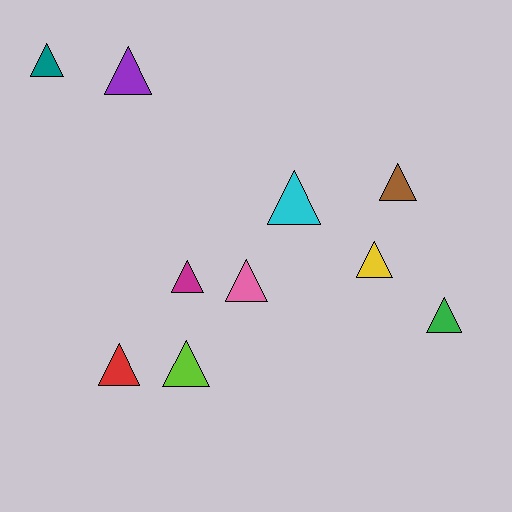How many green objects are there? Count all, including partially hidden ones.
There is 1 green object.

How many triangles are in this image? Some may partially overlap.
There are 10 triangles.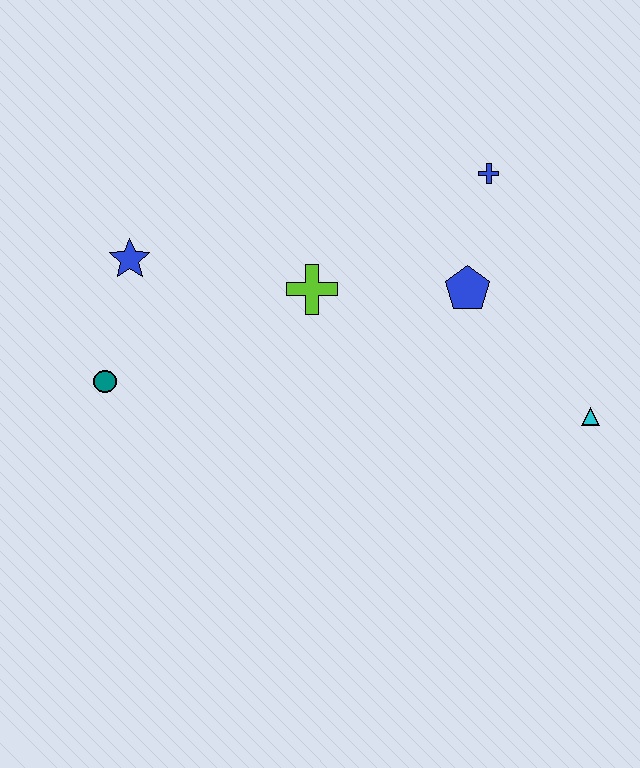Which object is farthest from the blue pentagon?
The teal circle is farthest from the blue pentagon.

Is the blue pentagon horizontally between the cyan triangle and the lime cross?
Yes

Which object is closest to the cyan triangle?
The blue pentagon is closest to the cyan triangle.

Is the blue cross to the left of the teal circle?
No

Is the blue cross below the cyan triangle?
No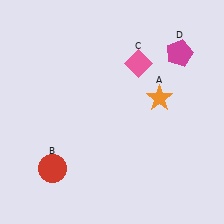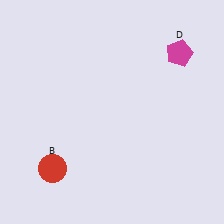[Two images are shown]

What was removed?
The pink diamond (C), the orange star (A) were removed in Image 2.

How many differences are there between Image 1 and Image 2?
There are 2 differences between the two images.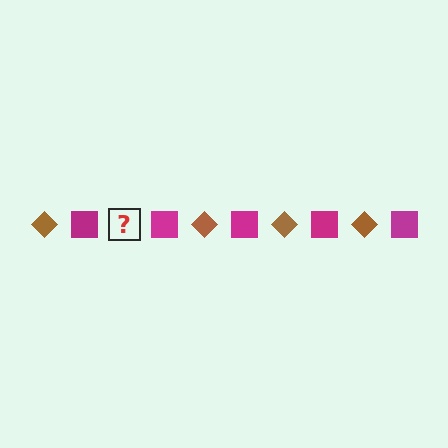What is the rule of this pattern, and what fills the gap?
The rule is that the pattern alternates between brown diamond and magenta square. The gap should be filled with a brown diamond.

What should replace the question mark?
The question mark should be replaced with a brown diamond.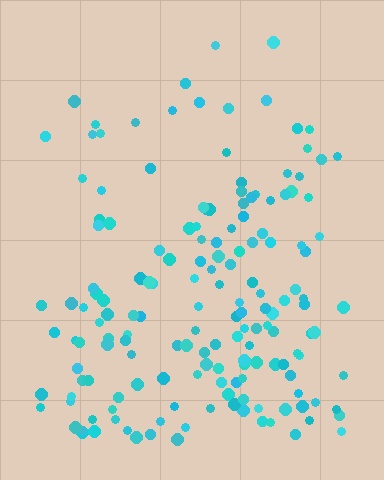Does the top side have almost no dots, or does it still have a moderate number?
Still a moderate number, just noticeably fewer than the bottom.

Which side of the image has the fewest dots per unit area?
The top.